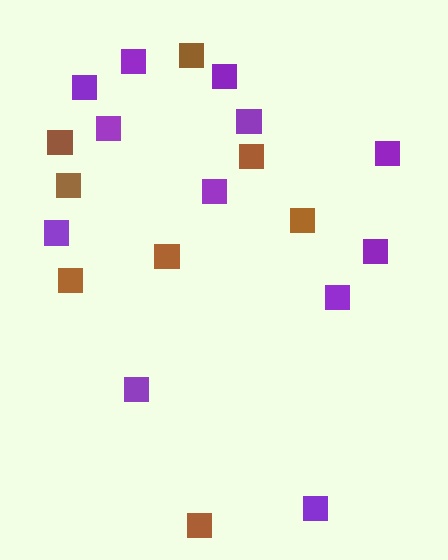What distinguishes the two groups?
There are 2 groups: one group of brown squares (8) and one group of purple squares (12).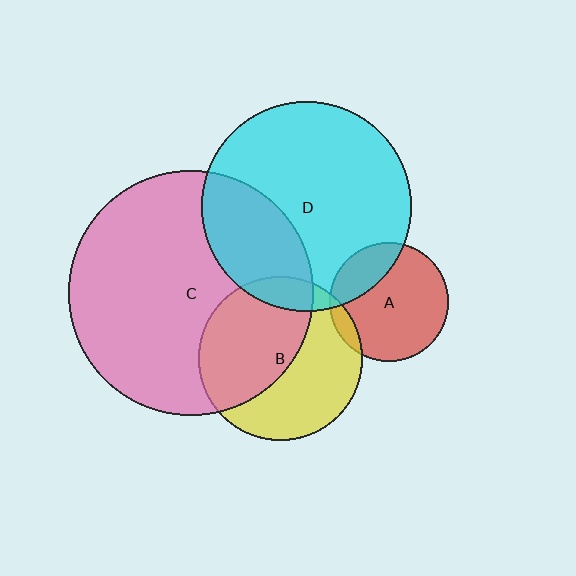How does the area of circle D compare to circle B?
Approximately 1.7 times.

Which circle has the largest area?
Circle C (pink).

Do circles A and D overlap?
Yes.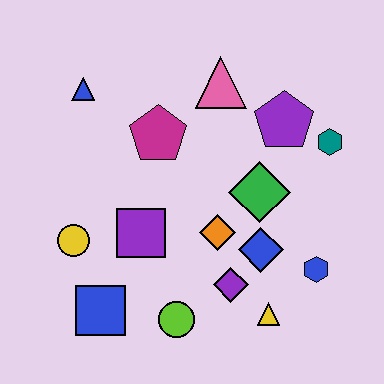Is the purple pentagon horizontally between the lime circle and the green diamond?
No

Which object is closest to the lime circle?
The purple diamond is closest to the lime circle.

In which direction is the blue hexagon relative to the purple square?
The blue hexagon is to the right of the purple square.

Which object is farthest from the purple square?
The teal hexagon is farthest from the purple square.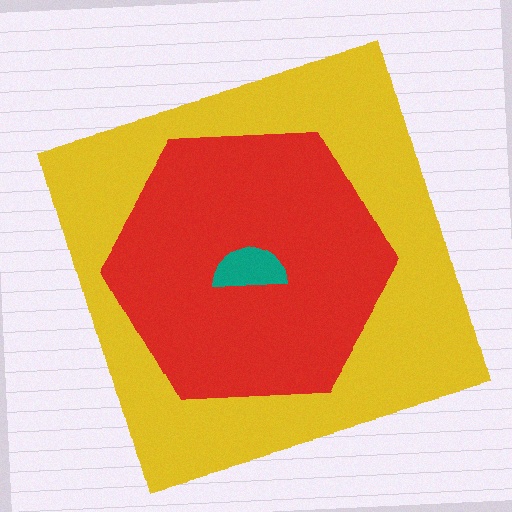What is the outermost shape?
The yellow square.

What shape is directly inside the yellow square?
The red hexagon.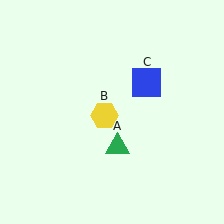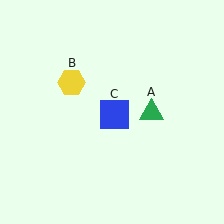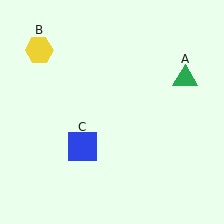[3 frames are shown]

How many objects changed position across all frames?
3 objects changed position: green triangle (object A), yellow hexagon (object B), blue square (object C).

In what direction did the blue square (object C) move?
The blue square (object C) moved down and to the left.